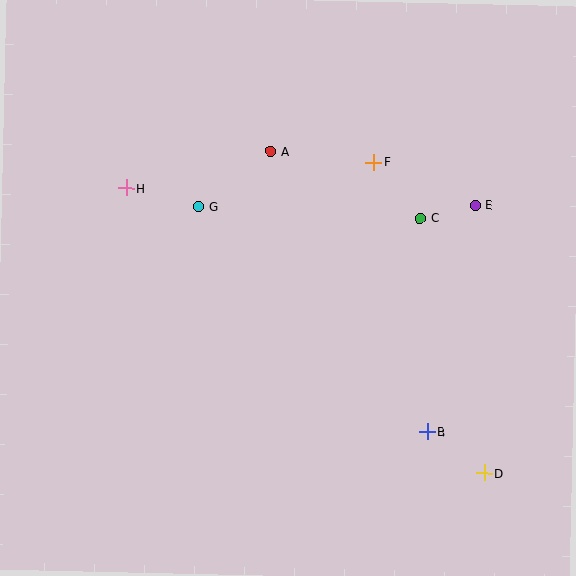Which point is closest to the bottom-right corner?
Point D is closest to the bottom-right corner.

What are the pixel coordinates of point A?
Point A is at (271, 152).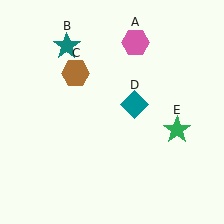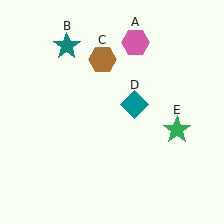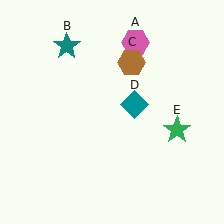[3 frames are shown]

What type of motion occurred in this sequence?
The brown hexagon (object C) rotated clockwise around the center of the scene.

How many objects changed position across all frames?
1 object changed position: brown hexagon (object C).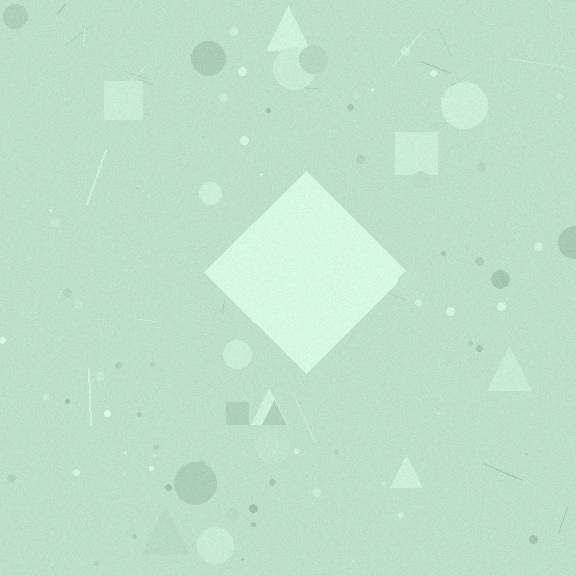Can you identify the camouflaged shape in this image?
The camouflaged shape is a diamond.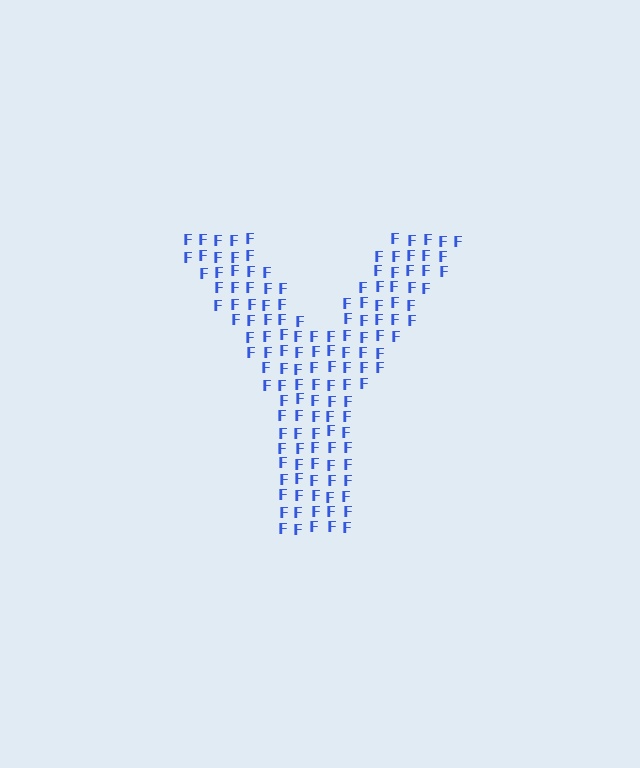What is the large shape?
The large shape is the letter Y.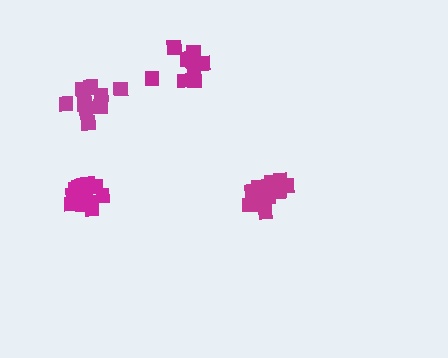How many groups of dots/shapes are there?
There are 4 groups.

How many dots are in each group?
Group 1: 11 dots, Group 2: 16 dots, Group 3: 13 dots, Group 4: 10 dots (50 total).